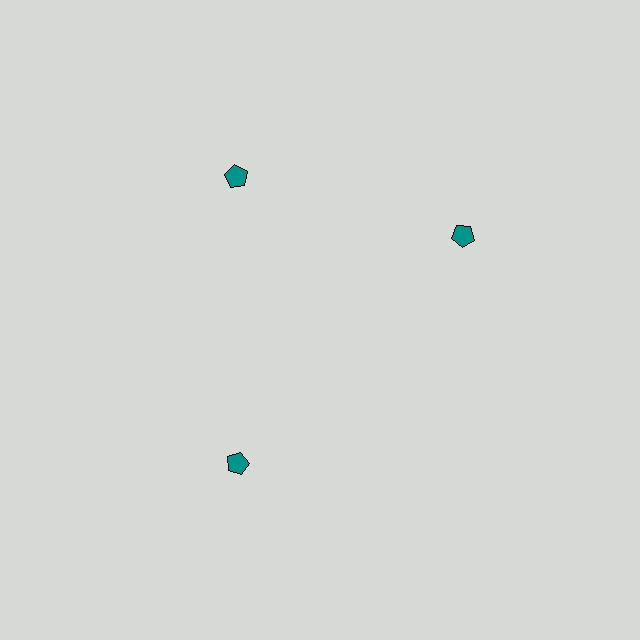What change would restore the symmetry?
The symmetry would be restored by rotating it back into even spacing with its neighbors so that all 3 pentagons sit at equal angles and equal distance from the center.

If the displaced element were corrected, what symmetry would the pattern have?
It would have 3-fold rotational symmetry — the pattern would map onto itself every 120 degrees.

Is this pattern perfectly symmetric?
No. The 3 teal pentagons are arranged in a ring, but one element near the 3 o'clock position is rotated out of alignment along the ring, breaking the 3-fold rotational symmetry.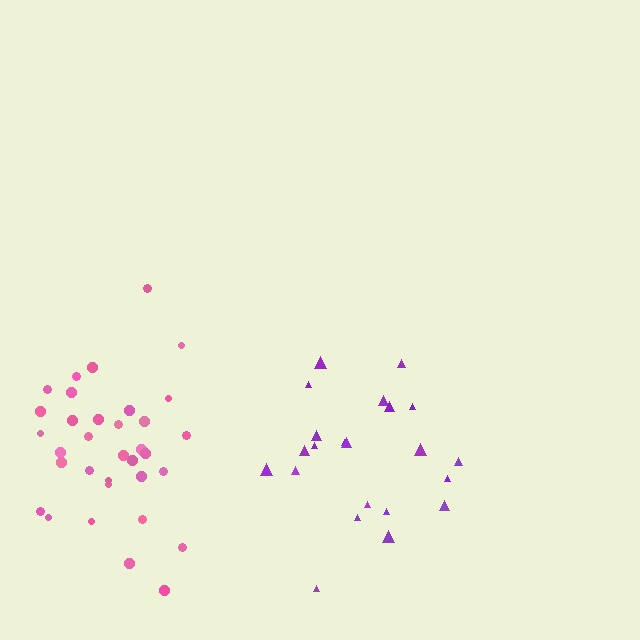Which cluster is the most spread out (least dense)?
Purple.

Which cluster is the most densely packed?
Pink.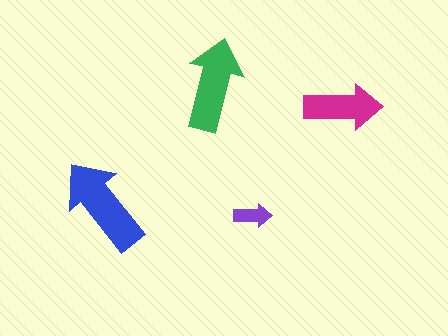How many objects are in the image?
There are 4 objects in the image.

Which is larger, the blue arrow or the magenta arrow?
The blue one.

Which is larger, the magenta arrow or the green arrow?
The green one.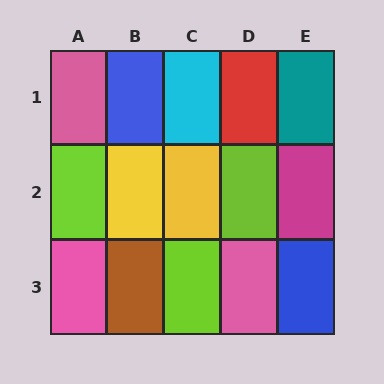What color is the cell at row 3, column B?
Brown.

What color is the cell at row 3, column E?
Blue.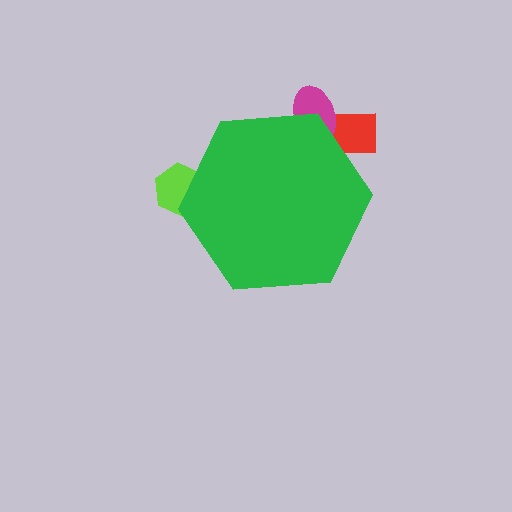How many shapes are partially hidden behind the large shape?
3 shapes are partially hidden.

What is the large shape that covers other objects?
A green hexagon.